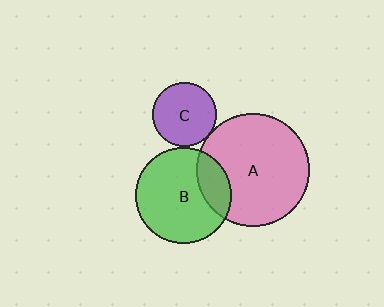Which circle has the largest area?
Circle A (pink).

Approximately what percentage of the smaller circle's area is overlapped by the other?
Approximately 5%.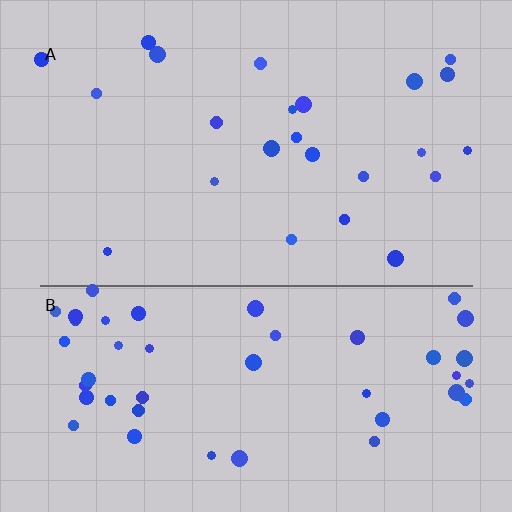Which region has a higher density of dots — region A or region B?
B (the bottom).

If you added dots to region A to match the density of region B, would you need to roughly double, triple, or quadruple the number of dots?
Approximately double.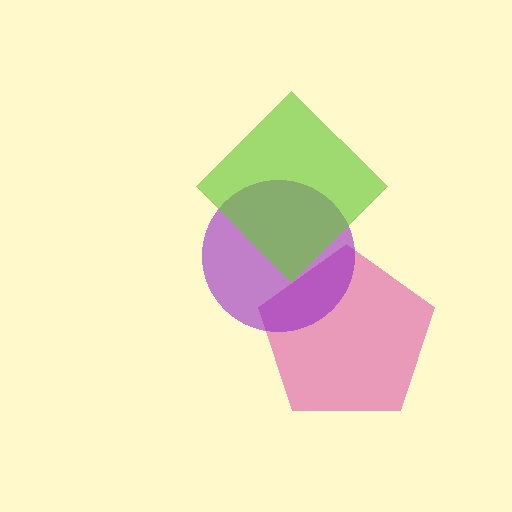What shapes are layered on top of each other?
The layered shapes are: a magenta pentagon, a purple circle, a lime diamond.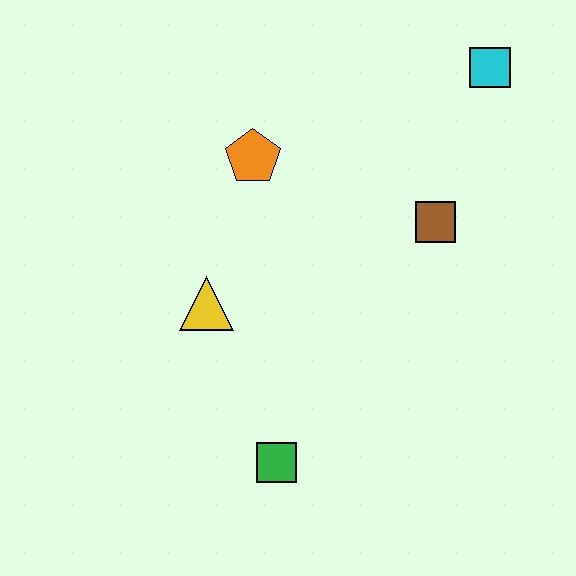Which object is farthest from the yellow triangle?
The cyan square is farthest from the yellow triangle.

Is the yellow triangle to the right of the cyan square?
No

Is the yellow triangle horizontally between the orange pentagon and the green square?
No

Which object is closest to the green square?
The yellow triangle is closest to the green square.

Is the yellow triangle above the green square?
Yes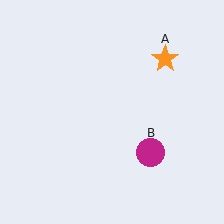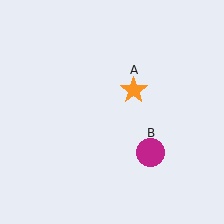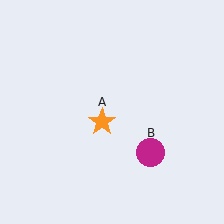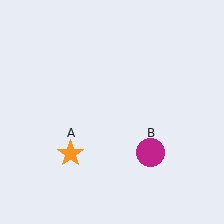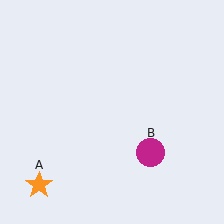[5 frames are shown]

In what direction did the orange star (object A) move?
The orange star (object A) moved down and to the left.